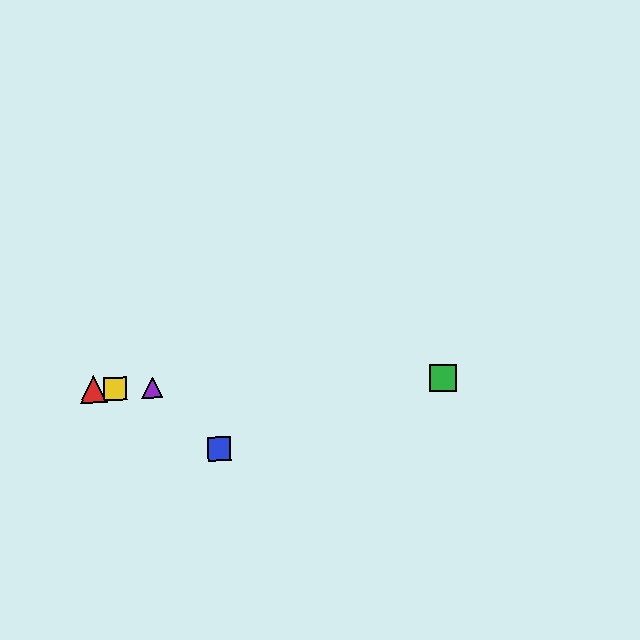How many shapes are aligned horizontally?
4 shapes (the red triangle, the green square, the yellow square, the purple triangle) are aligned horizontally.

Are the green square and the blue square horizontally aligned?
No, the green square is at y≈378 and the blue square is at y≈449.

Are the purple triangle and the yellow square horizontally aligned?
Yes, both are at y≈387.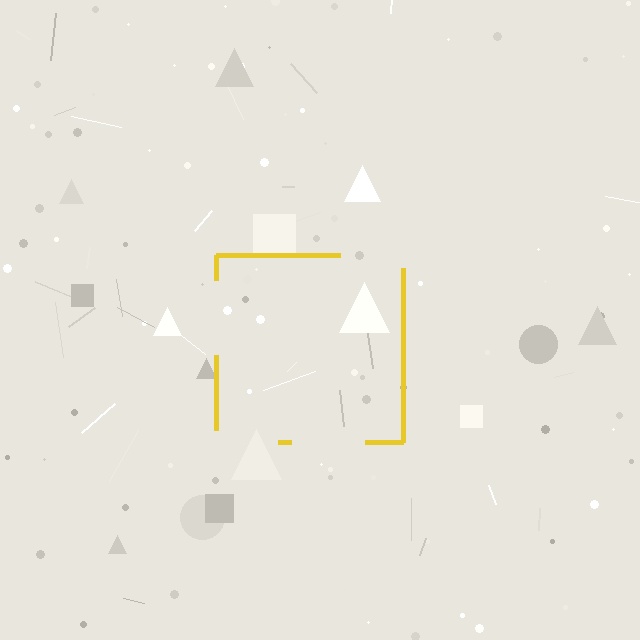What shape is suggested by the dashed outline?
The dashed outline suggests a square.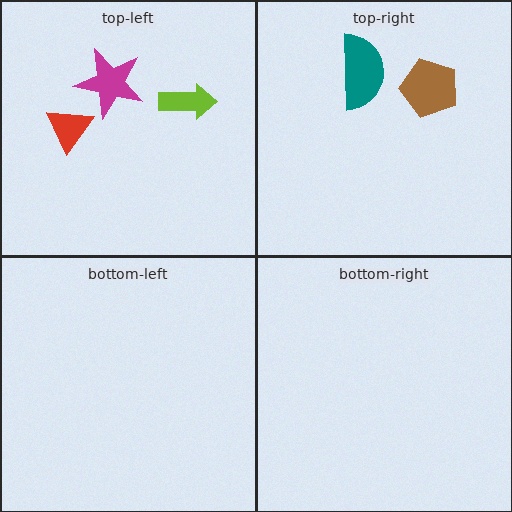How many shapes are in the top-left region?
3.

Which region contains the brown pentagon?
The top-right region.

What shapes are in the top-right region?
The teal semicircle, the brown pentagon.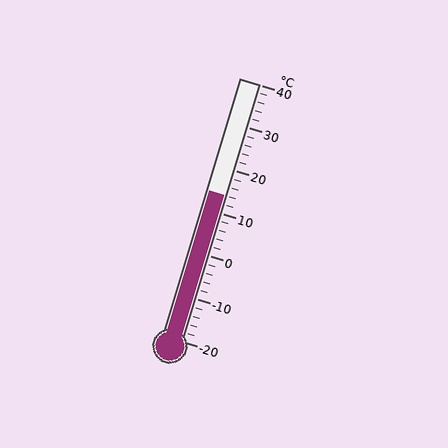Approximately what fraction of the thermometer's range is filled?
The thermometer is filled to approximately 55% of its range.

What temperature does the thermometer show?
The thermometer shows approximately 14°C.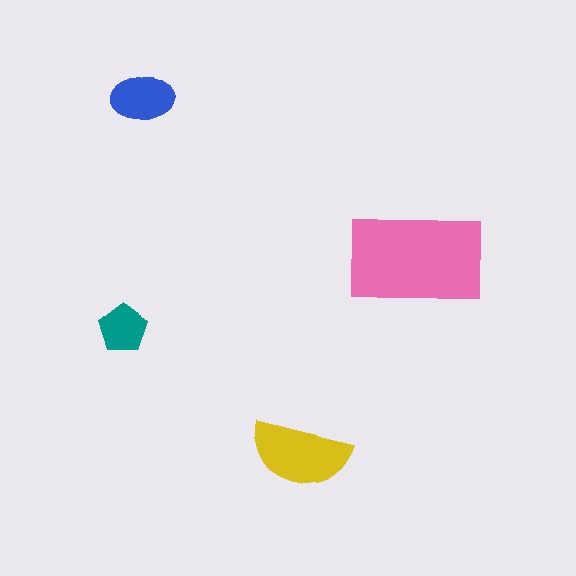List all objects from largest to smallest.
The pink rectangle, the yellow semicircle, the blue ellipse, the teal pentagon.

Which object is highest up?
The blue ellipse is topmost.